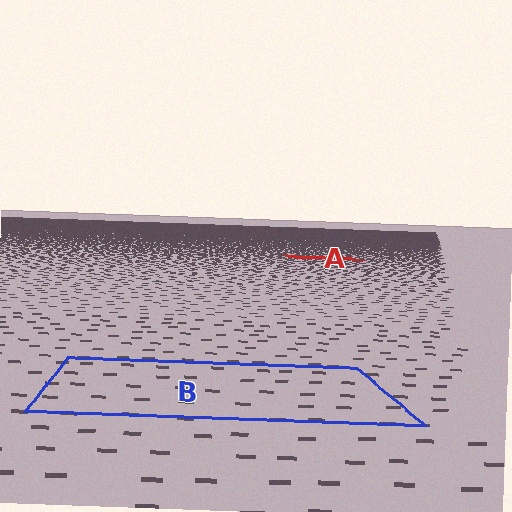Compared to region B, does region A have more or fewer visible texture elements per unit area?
Region A has more texture elements per unit area — they are packed more densely because it is farther away.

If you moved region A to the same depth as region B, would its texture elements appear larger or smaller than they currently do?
They would appear larger. At a closer depth, the same texture elements are projected at a bigger on-screen size.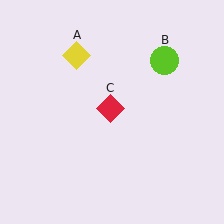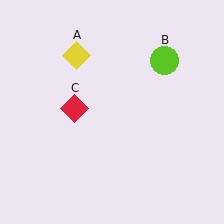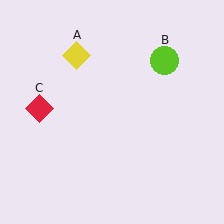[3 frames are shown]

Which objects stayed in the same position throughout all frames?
Yellow diamond (object A) and lime circle (object B) remained stationary.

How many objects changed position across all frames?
1 object changed position: red diamond (object C).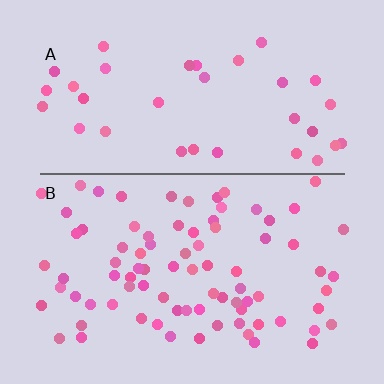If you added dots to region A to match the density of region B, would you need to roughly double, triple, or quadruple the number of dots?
Approximately double.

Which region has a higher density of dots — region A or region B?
B (the bottom).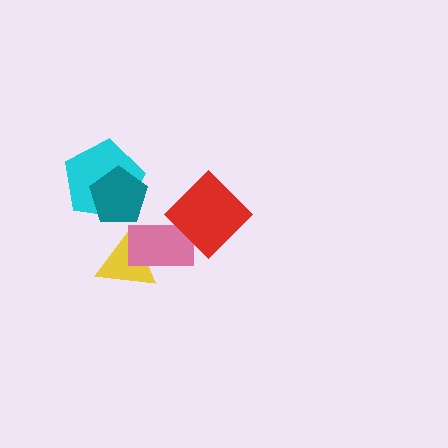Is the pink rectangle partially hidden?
Yes, it is partially covered by another shape.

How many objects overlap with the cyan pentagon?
1 object overlaps with the cyan pentagon.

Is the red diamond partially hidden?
No, no other shape covers it.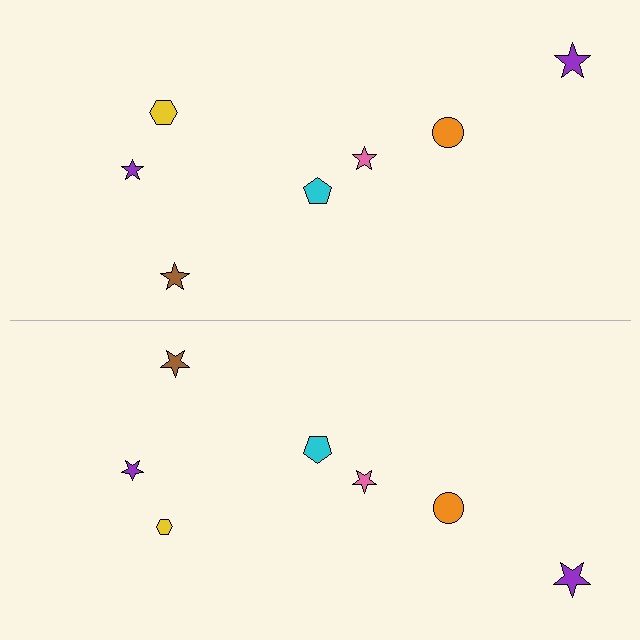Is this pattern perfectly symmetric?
No, the pattern is not perfectly symmetric. The yellow hexagon on the bottom side has a different size than its mirror counterpart.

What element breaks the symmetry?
The yellow hexagon on the bottom side has a different size than its mirror counterpart.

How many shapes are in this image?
There are 14 shapes in this image.